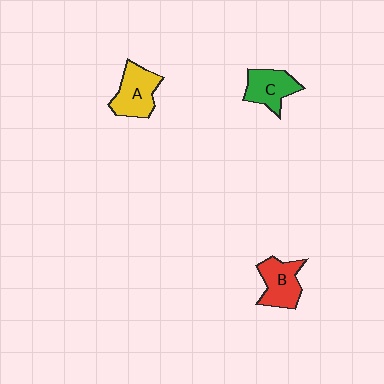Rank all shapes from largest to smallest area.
From largest to smallest: A (yellow), B (red), C (green).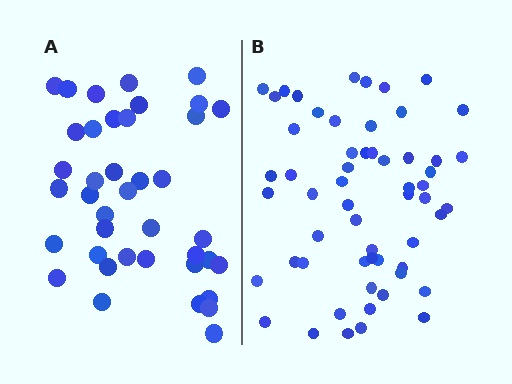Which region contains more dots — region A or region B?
Region B (the right region) has more dots.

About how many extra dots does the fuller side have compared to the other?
Region B has approximately 15 more dots than region A.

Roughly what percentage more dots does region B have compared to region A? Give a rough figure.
About 40% more.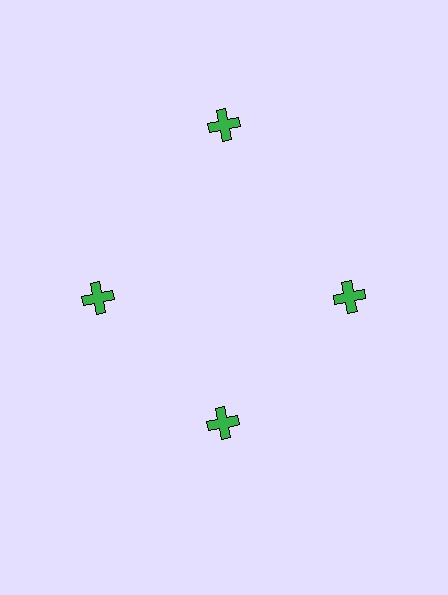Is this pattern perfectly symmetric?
No. The 4 green crosses are arranged in a ring, but one element near the 12 o'clock position is pushed outward from the center, breaking the 4-fold rotational symmetry.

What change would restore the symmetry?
The symmetry would be restored by moving it inward, back onto the ring so that all 4 crosses sit at equal angles and equal distance from the center.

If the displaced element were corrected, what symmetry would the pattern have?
It would have 4-fold rotational symmetry — the pattern would map onto itself every 90 degrees.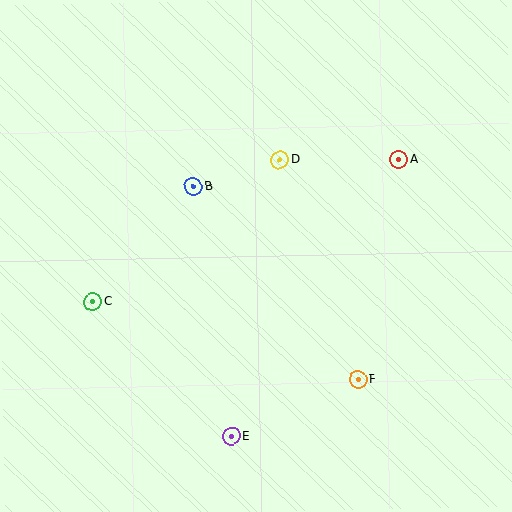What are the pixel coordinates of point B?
Point B is at (193, 187).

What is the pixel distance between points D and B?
The distance between D and B is 91 pixels.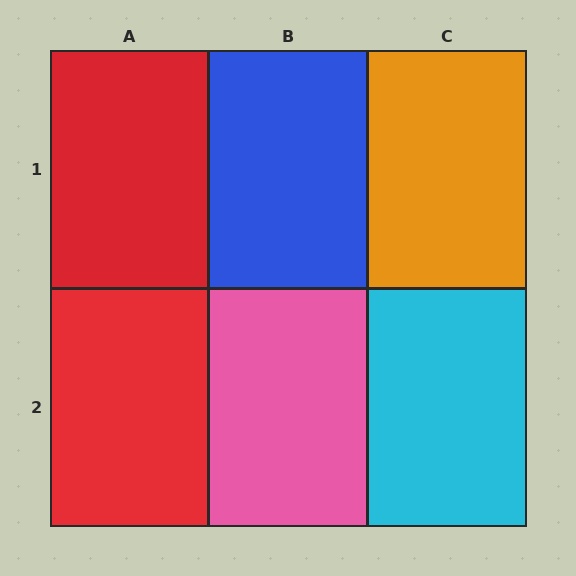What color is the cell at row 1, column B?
Blue.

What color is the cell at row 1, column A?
Red.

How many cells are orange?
1 cell is orange.